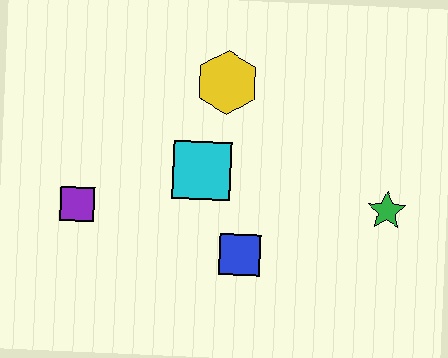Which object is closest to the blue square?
The cyan square is closest to the blue square.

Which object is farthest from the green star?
The purple square is farthest from the green star.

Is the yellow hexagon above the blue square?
Yes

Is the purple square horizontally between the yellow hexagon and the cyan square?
No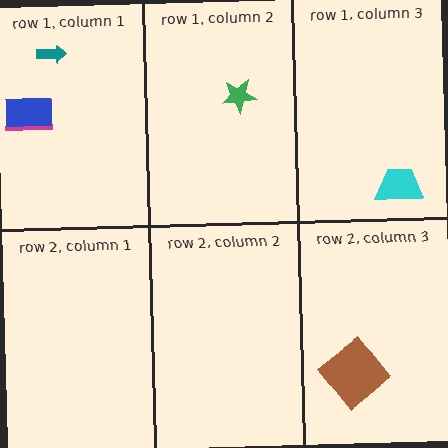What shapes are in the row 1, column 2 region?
The green star.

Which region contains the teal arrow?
The row 1, column 1 region.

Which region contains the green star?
The row 1, column 2 region.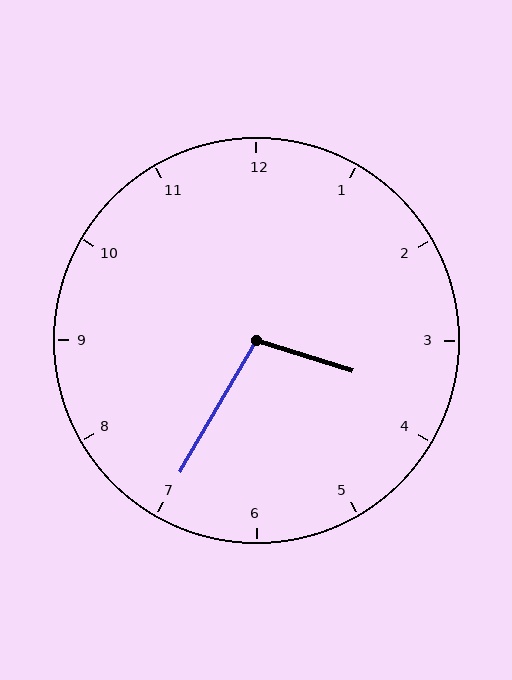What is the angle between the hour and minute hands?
Approximately 102 degrees.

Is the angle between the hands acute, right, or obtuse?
It is obtuse.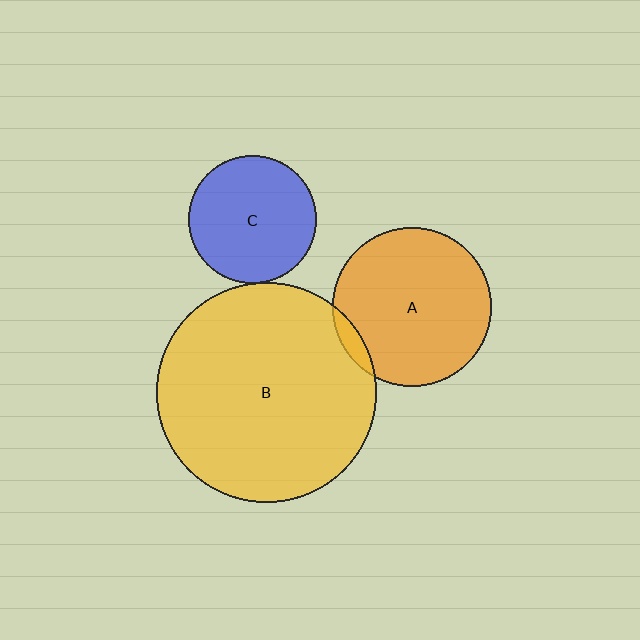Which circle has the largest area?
Circle B (yellow).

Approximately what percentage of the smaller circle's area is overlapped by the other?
Approximately 5%.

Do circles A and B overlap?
Yes.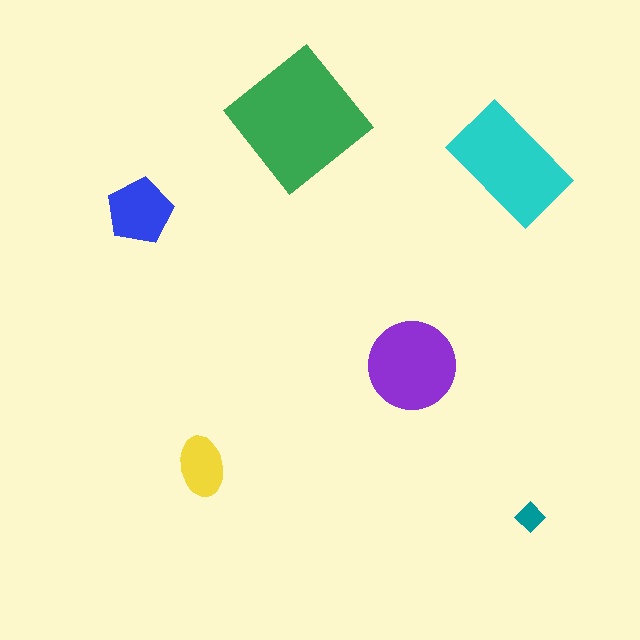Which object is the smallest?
The teal diamond.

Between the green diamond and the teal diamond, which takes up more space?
The green diamond.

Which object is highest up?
The green diamond is topmost.